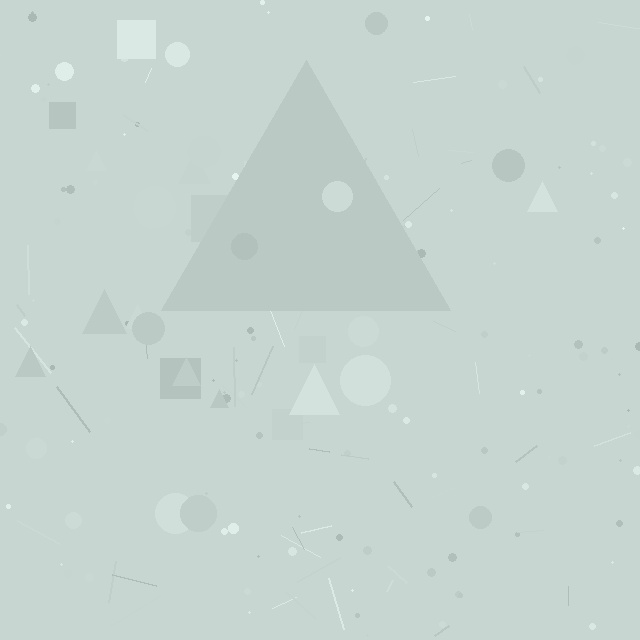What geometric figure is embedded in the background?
A triangle is embedded in the background.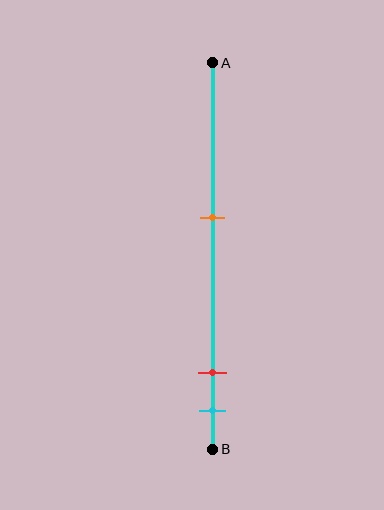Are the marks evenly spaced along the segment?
No, the marks are not evenly spaced.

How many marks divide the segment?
There are 3 marks dividing the segment.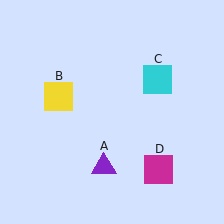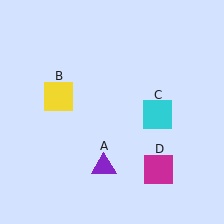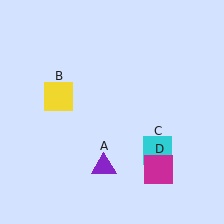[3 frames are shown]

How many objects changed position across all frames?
1 object changed position: cyan square (object C).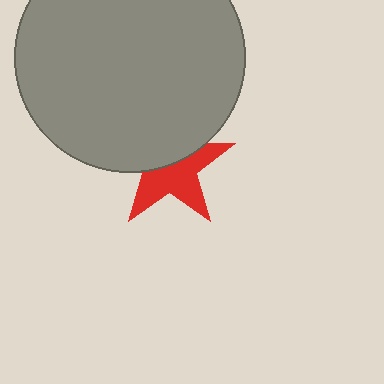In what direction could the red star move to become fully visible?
The red star could move down. That would shift it out from behind the gray circle entirely.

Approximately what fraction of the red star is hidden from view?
Roughly 46% of the red star is hidden behind the gray circle.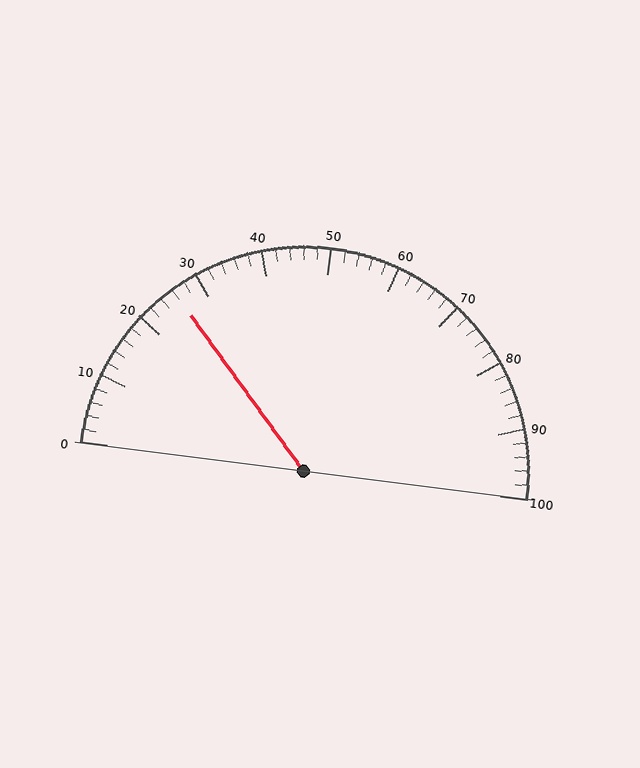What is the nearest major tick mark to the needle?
The nearest major tick mark is 30.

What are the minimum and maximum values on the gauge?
The gauge ranges from 0 to 100.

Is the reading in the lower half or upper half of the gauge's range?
The reading is in the lower half of the range (0 to 100).